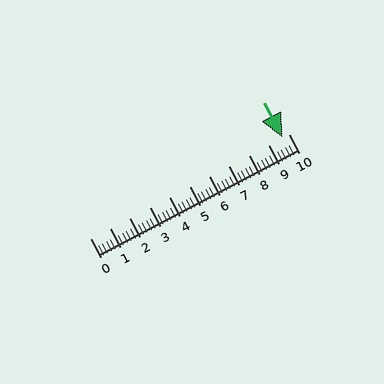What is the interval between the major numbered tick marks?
The major tick marks are spaced 1 units apart.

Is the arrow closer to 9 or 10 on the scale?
The arrow is closer to 10.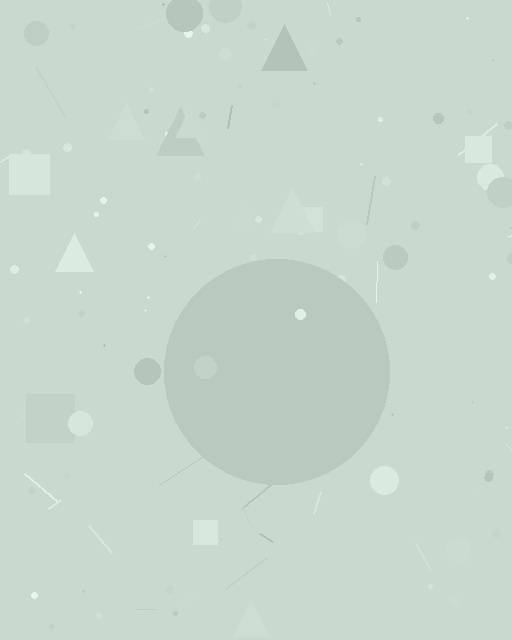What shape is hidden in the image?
A circle is hidden in the image.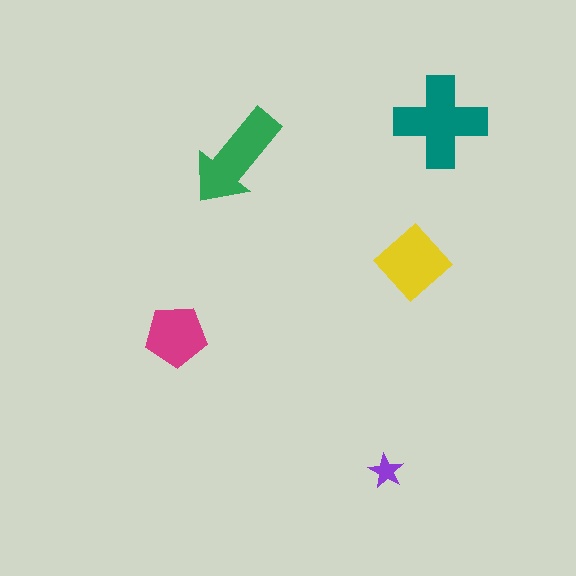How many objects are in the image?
There are 5 objects in the image.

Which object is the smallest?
The purple star.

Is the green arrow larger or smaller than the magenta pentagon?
Larger.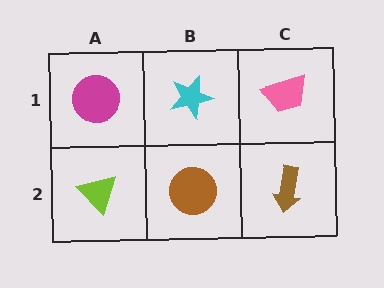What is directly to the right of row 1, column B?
A pink trapezoid.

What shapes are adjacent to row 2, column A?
A magenta circle (row 1, column A), a brown circle (row 2, column B).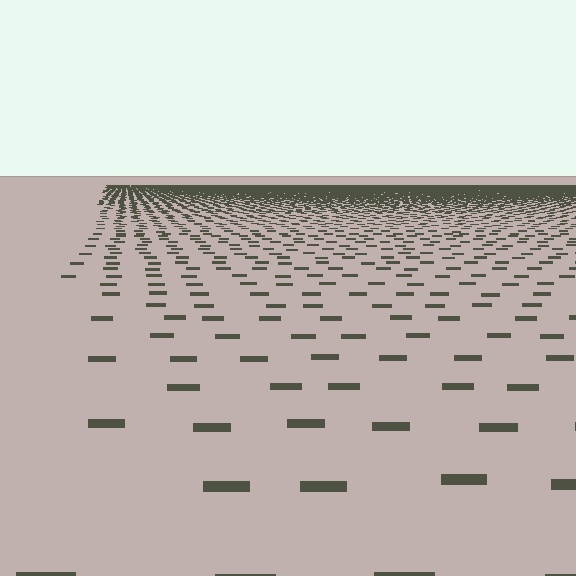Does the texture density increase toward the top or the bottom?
Density increases toward the top.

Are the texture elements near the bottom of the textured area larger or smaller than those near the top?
Larger. Near the bottom, elements are closer to the viewer and appear at a bigger on-screen size.